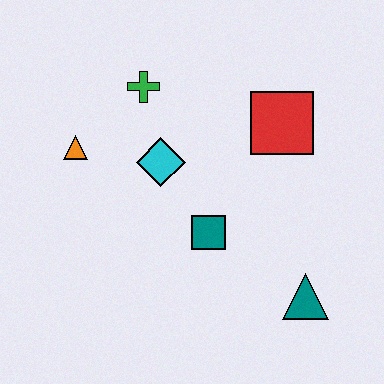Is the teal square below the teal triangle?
No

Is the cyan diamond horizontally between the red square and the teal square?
No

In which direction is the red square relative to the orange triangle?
The red square is to the right of the orange triangle.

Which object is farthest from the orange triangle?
The teal triangle is farthest from the orange triangle.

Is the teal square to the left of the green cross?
No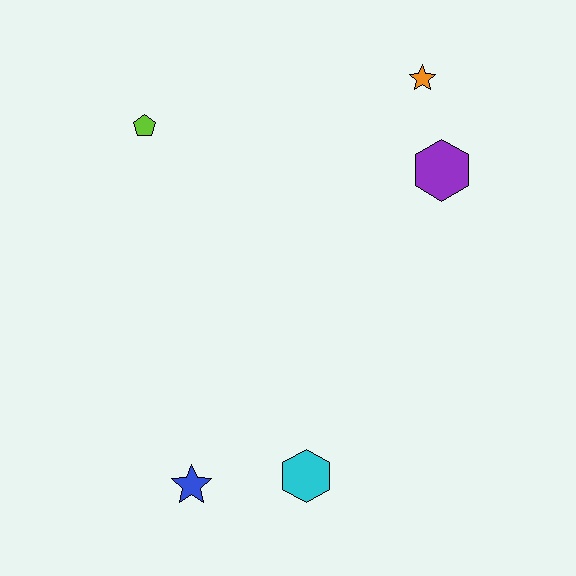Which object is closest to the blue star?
The cyan hexagon is closest to the blue star.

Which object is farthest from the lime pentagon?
The cyan hexagon is farthest from the lime pentagon.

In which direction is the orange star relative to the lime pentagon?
The orange star is to the right of the lime pentagon.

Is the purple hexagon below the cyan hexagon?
No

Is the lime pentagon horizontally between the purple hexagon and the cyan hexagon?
No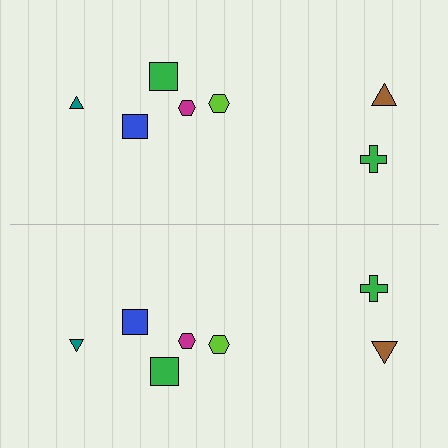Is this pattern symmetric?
Yes, this pattern has bilateral (reflection) symmetry.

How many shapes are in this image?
There are 14 shapes in this image.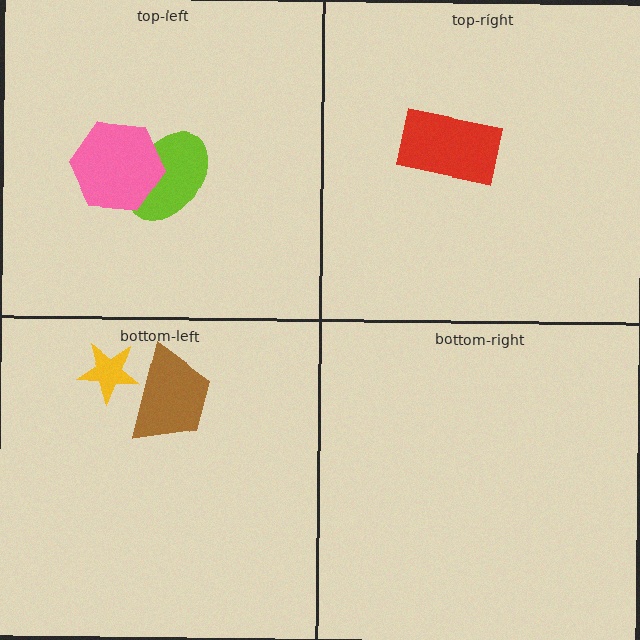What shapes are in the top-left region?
The lime ellipse, the pink hexagon.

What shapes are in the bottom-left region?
The yellow star, the brown trapezoid.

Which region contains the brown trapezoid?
The bottom-left region.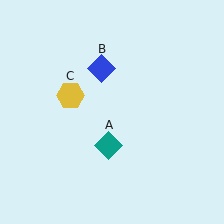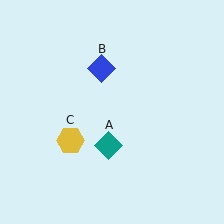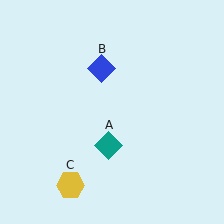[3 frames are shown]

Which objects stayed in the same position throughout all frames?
Teal diamond (object A) and blue diamond (object B) remained stationary.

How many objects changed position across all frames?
1 object changed position: yellow hexagon (object C).